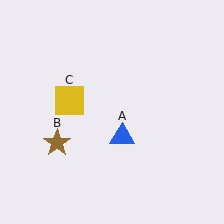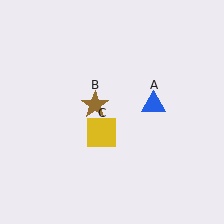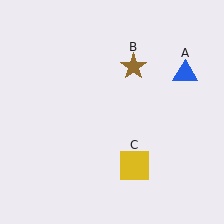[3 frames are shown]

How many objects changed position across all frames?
3 objects changed position: blue triangle (object A), brown star (object B), yellow square (object C).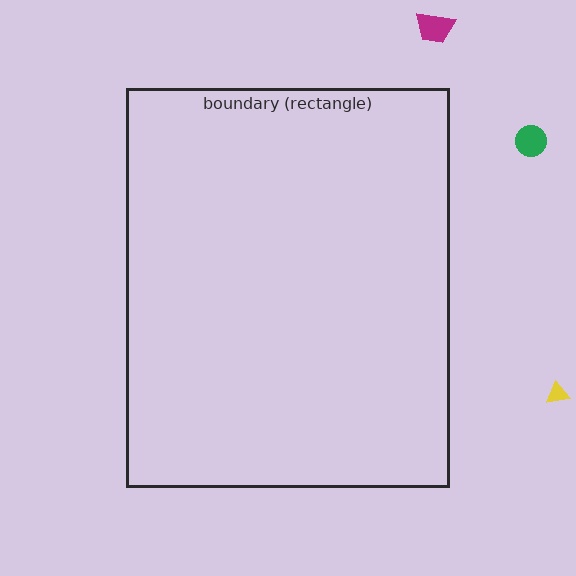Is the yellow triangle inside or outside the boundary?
Outside.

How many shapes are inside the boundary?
0 inside, 3 outside.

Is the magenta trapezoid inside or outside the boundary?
Outside.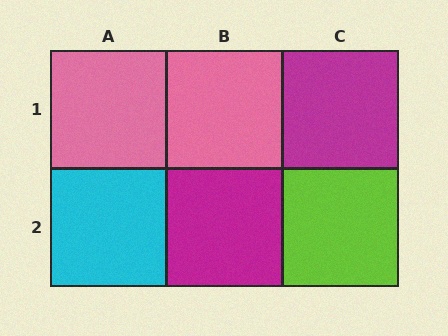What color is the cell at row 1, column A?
Pink.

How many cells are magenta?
2 cells are magenta.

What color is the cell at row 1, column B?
Pink.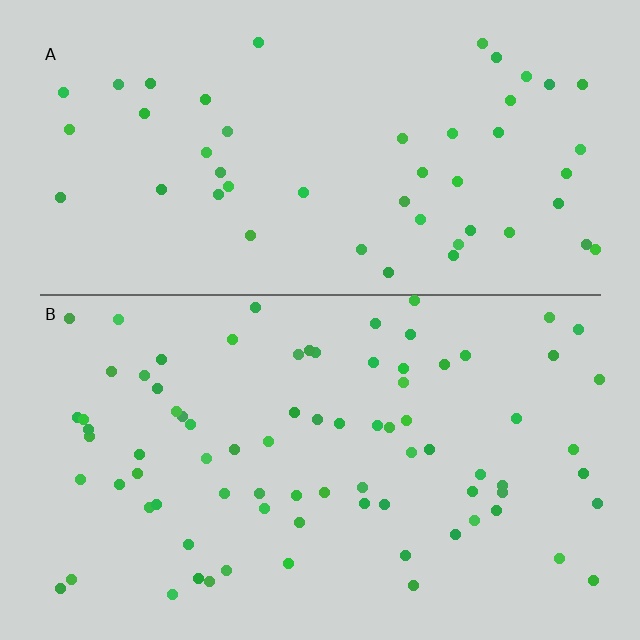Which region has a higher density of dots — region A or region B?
B (the bottom).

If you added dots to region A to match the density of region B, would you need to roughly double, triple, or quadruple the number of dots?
Approximately double.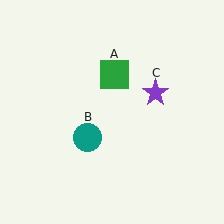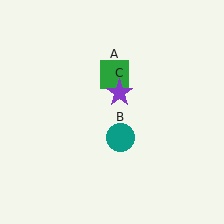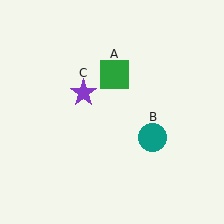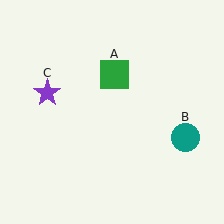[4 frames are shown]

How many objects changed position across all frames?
2 objects changed position: teal circle (object B), purple star (object C).